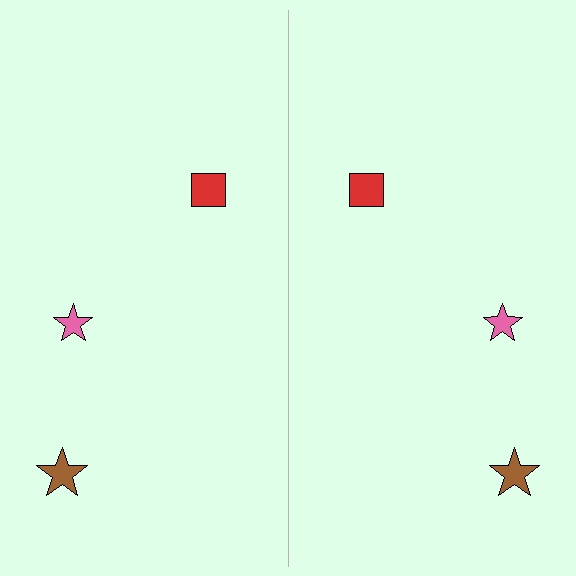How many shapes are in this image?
There are 6 shapes in this image.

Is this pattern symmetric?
Yes, this pattern has bilateral (reflection) symmetry.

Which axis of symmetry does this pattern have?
The pattern has a vertical axis of symmetry running through the center of the image.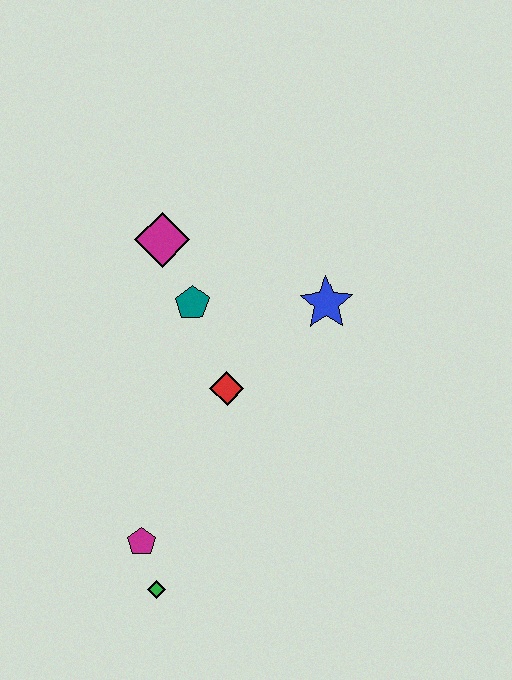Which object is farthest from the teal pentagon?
The green diamond is farthest from the teal pentagon.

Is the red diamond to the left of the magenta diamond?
No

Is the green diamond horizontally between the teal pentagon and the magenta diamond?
No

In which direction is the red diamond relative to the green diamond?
The red diamond is above the green diamond.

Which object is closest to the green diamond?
The magenta pentagon is closest to the green diamond.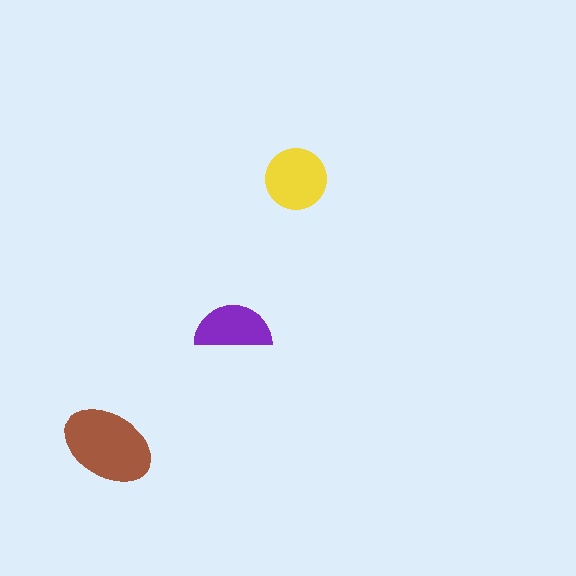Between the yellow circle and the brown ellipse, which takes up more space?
The brown ellipse.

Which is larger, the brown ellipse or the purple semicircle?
The brown ellipse.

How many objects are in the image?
There are 3 objects in the image.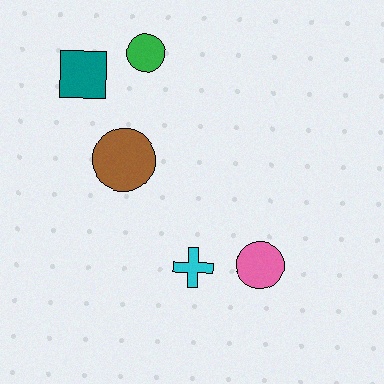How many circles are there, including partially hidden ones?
There are 3 circles.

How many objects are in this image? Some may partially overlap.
There are 5 objects.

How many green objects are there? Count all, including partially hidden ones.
There is 1 green object.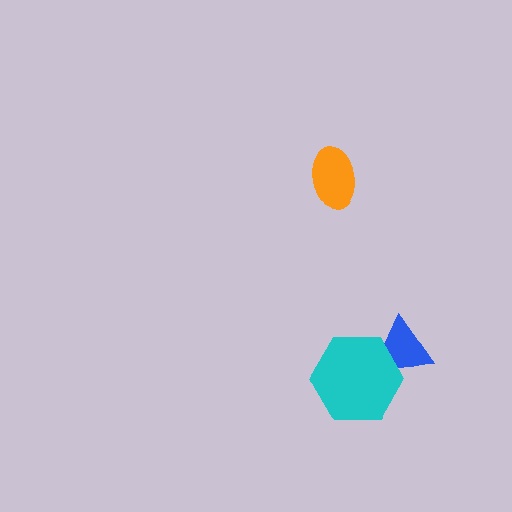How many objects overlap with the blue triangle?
1 object overlaps with the blue triangle.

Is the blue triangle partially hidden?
Yes, it is partially covered by another shape.